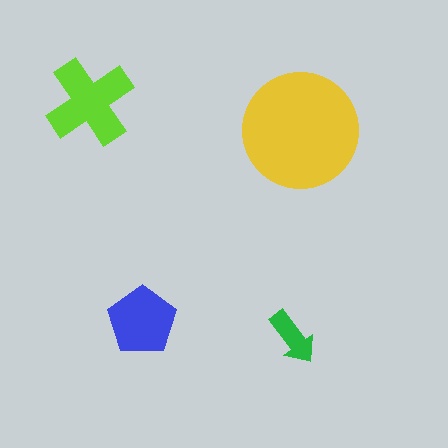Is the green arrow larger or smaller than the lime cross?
Smaller.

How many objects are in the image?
There are 4 objects in the image.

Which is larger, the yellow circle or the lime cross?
The yellow circle.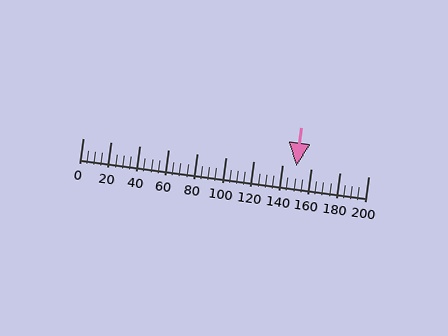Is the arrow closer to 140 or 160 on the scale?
The arrow is closer to 140.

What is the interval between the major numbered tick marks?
The major tick marks are spaced 20 units apart.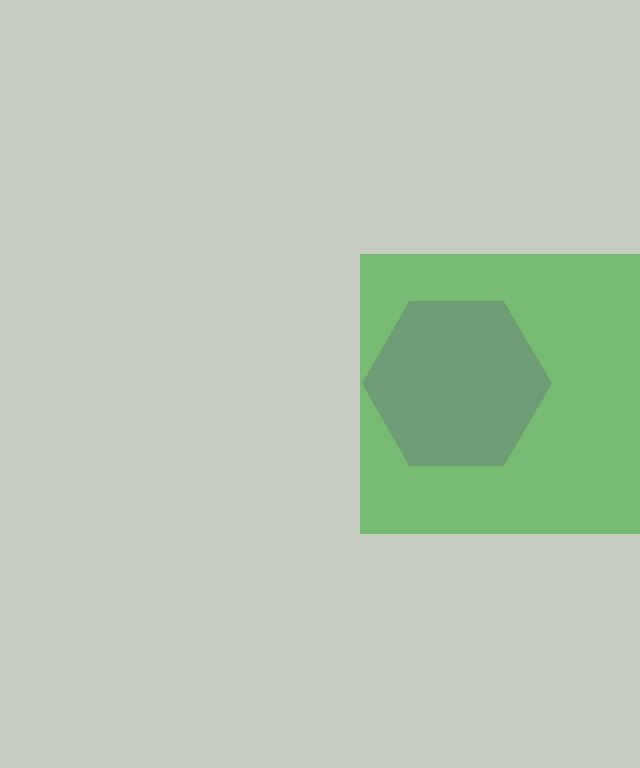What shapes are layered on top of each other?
The layered shapes are: a purple hexagon, a green square.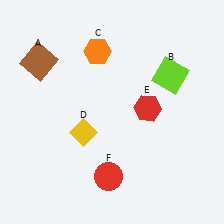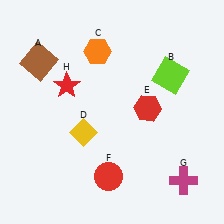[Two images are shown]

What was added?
A magenta cross (G), a red star (H) were added in Image 2.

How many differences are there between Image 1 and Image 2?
There are 2 differences between the two images.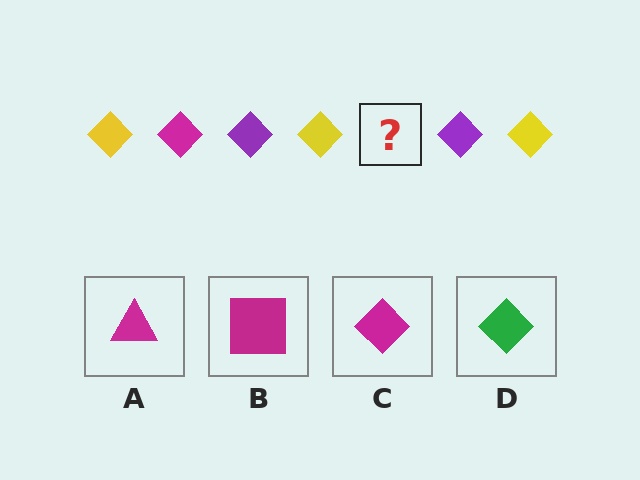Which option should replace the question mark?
Option C.